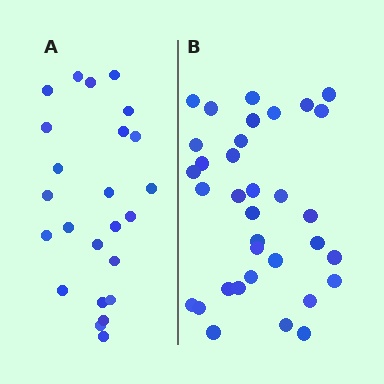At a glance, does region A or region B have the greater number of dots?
Region B (the right region) has more dots.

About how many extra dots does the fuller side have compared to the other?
Region B has roughly 10 or so more dots than region A.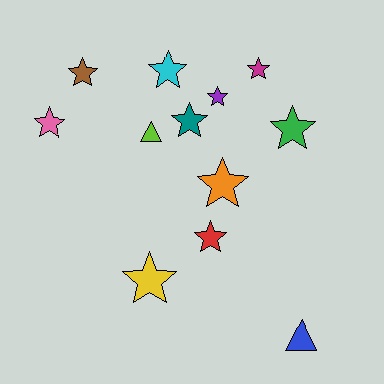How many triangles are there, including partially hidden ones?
There are 2 triangles.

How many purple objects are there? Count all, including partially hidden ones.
There is 1 purple object.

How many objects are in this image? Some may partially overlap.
There are 12 objects.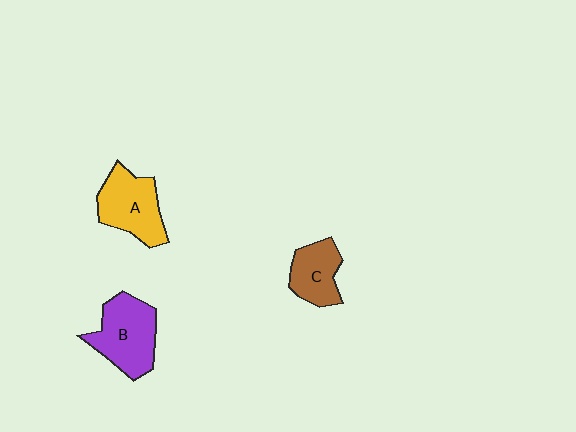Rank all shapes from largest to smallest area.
From largest to smallest: B (purple), A (yellow), C (brown).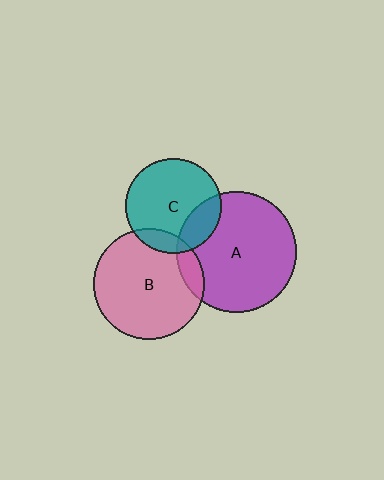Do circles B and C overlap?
Yes.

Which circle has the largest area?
Circle A (purple).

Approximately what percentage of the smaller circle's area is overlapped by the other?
Approximately 15%.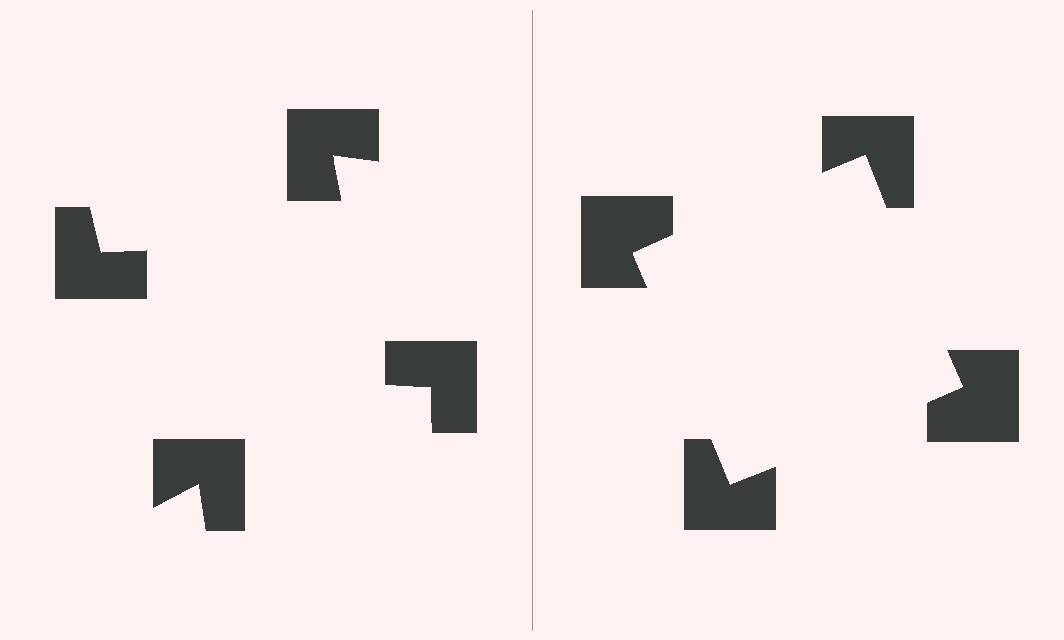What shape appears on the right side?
An illusory square.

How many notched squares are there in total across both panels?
8 — 4 on each side.